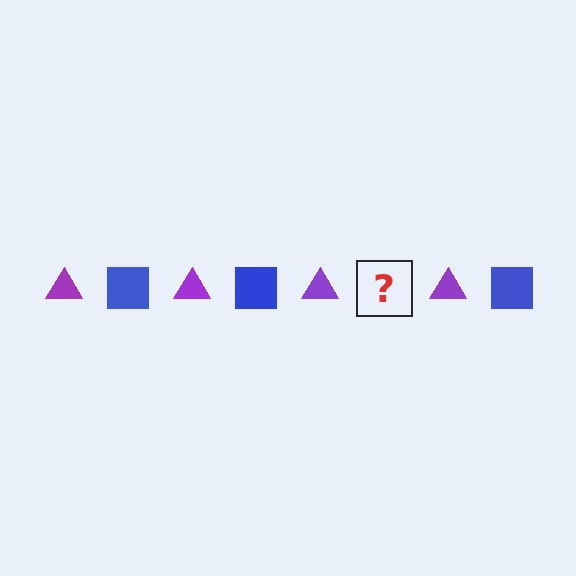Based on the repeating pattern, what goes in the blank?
The blank should be a blue square.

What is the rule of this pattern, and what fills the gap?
The rule is that the pattern alternates between purple triangle and blue square. The gap should be filled with a blue square.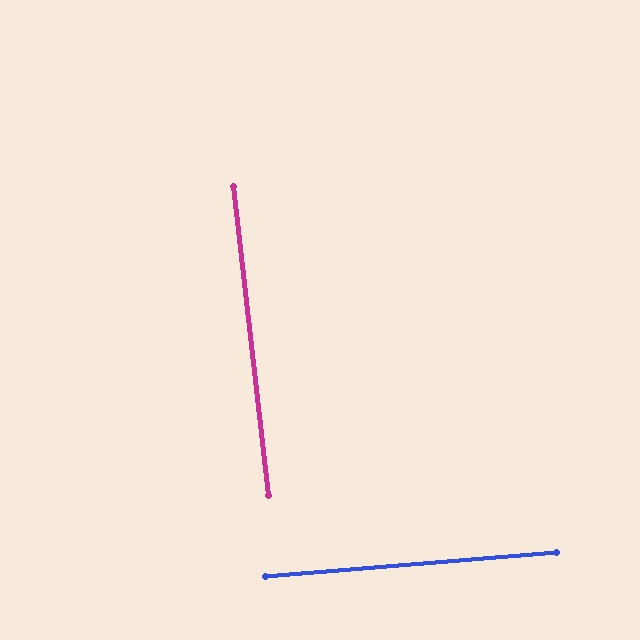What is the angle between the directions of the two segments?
Approximately 88 degrees.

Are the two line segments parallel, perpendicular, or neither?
Perpendicular — they meet at approximately 88°.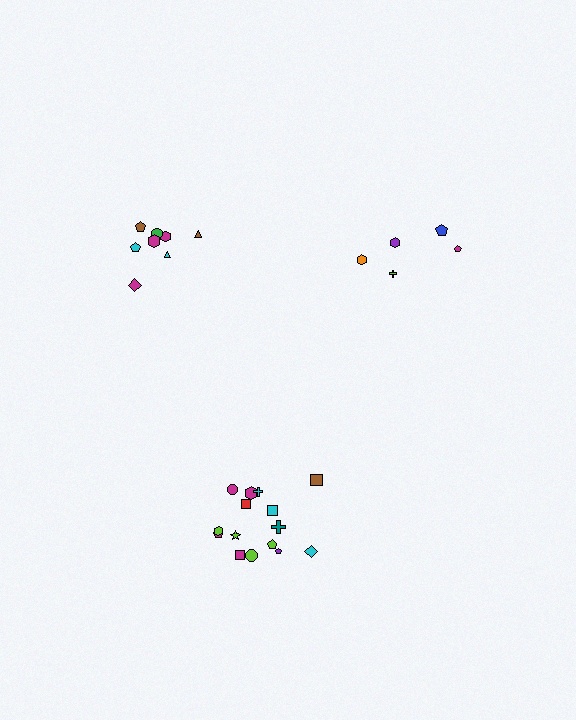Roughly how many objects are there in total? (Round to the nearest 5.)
Roughly 30 objects in total.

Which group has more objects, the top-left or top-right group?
The top-left group.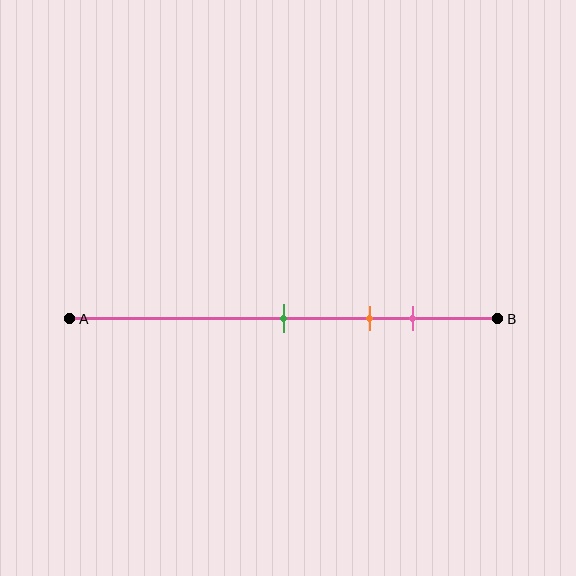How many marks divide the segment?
There are 3 marks dividing the segment.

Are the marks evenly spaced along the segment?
Yes, the marks are approximately evenly spaced.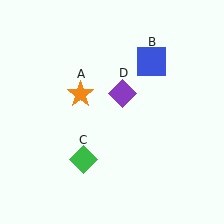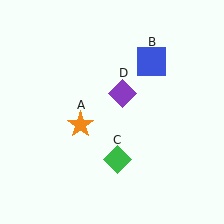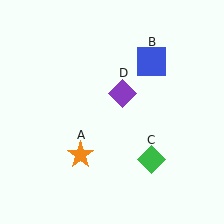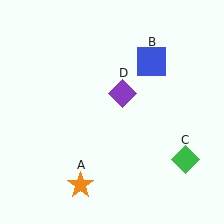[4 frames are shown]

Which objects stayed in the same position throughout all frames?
Blue square (object B) and purple diamond (object D) remained stationary.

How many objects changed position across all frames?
2 objects changed position: orange star (object A), green diamond (object C).